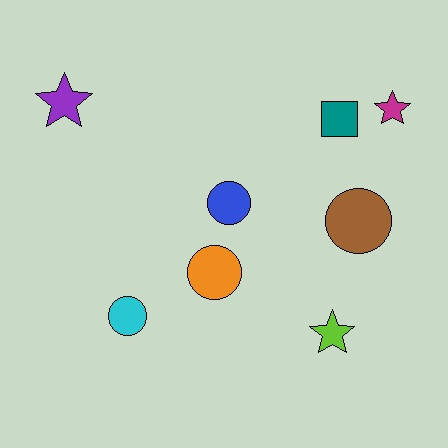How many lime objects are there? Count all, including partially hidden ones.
There is 1 lime object.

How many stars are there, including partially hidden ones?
There are 3 stars.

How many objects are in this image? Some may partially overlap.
There are 8 objects.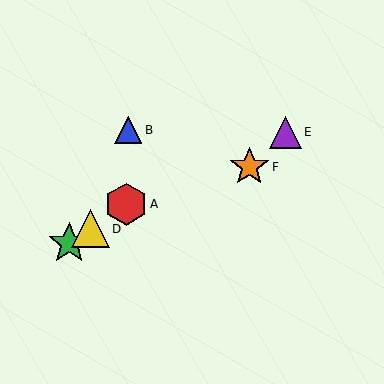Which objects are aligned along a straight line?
Objects A, C, D are aligned along a straight line.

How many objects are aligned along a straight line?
3 objects (A, C, D) are aligned along a straight line.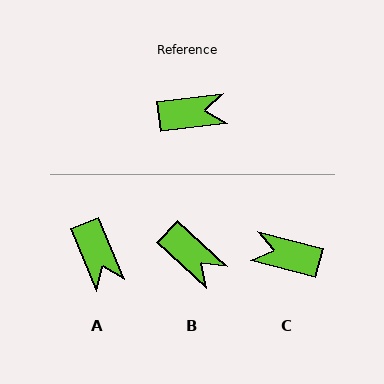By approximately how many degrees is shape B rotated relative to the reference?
Approximately 50 degrees clockwise.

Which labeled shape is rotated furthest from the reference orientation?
C, about 158 degrees away.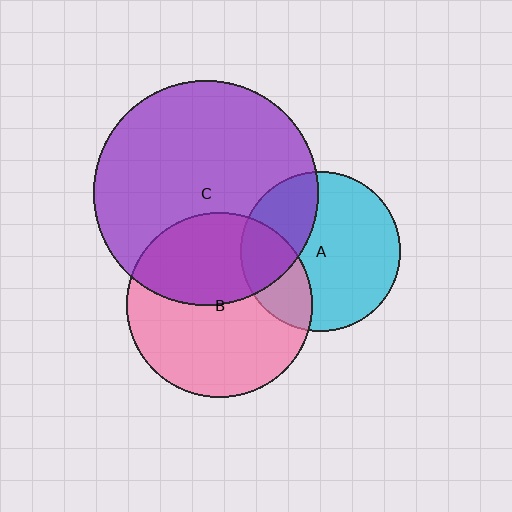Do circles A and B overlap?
Yes.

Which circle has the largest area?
Circle C (purple).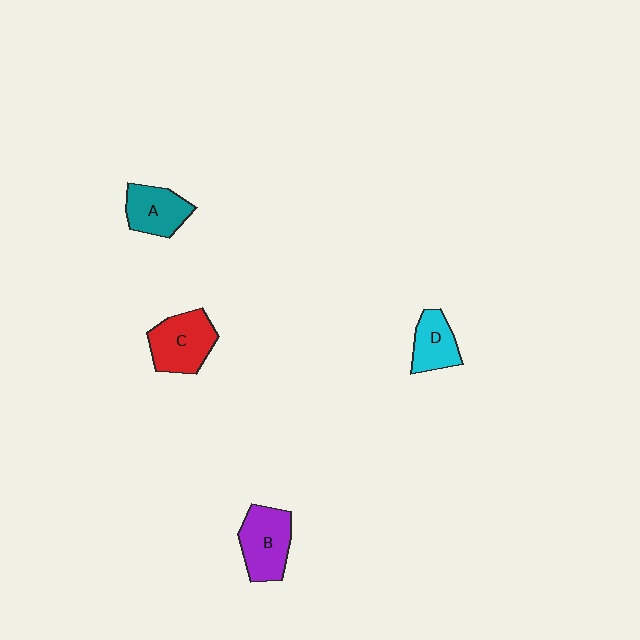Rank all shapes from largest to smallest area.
From largest to smallest: C (red), B (purple), A (teal), D (cyan).